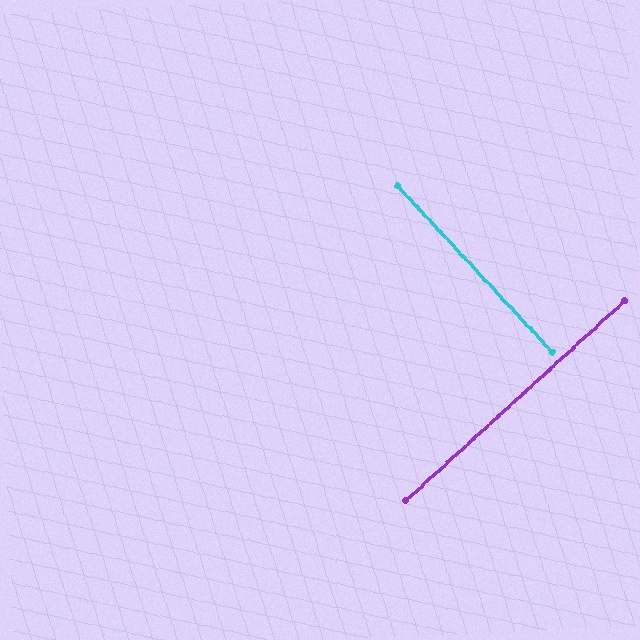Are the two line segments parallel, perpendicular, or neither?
Perpendicular — they meet at approximately 90°.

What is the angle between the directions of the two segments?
Approximately 90 degrees.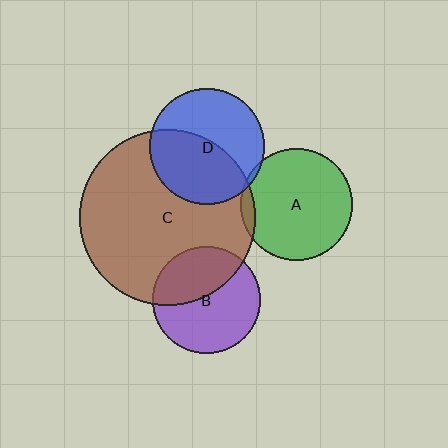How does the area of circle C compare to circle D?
Approximately 2.3 times.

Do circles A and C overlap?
Yes.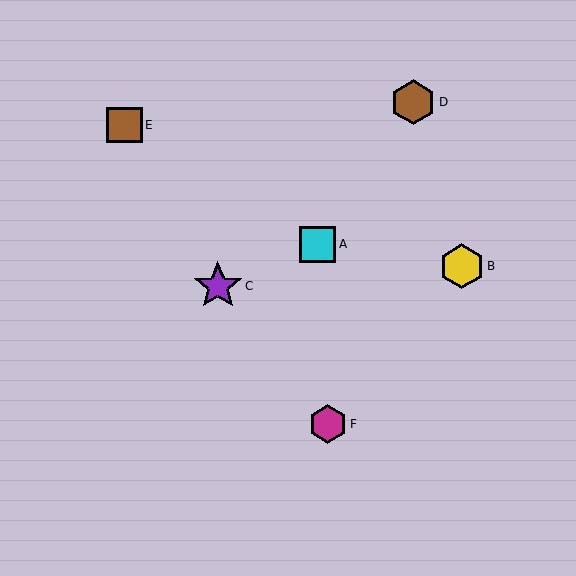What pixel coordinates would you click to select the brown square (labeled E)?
Click at (124, 125) to select the brown square E.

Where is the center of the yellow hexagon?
The center of the yellow hexagon is at (462, 266).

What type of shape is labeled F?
Shape F is a magenta hexagon.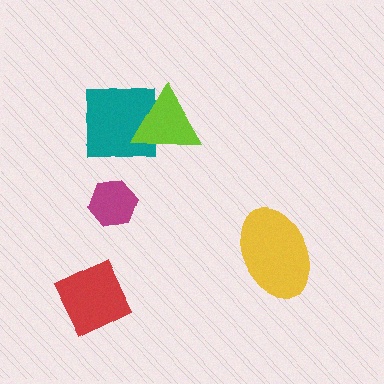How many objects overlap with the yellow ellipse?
0 objects overlap with the yellow ellipse.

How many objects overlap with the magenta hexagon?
0 objects overlap with the magenta hexagon.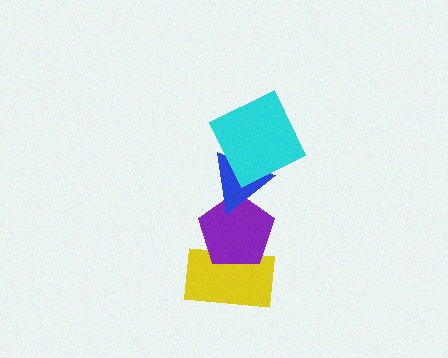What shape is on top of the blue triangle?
The cyan square is on top of the blue triangle.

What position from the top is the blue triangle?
The blue triangle is 2nd from the top.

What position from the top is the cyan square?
The cyan square is 1st from the top.